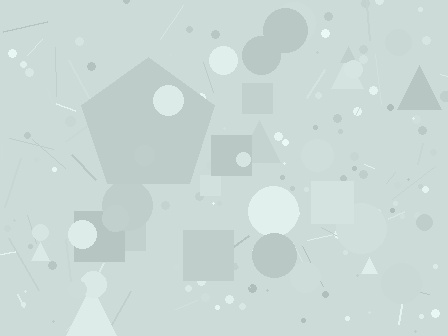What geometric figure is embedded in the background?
A pentagon is embedded in the background.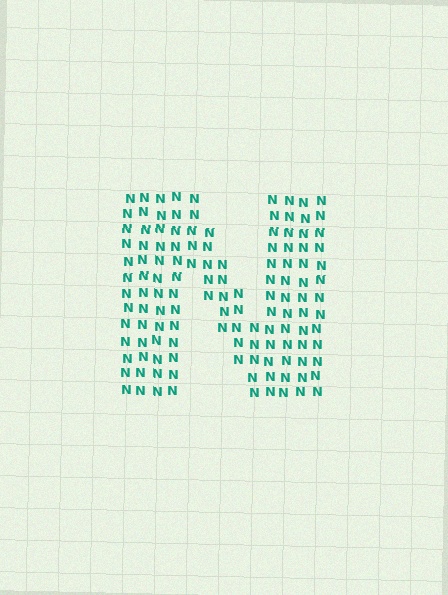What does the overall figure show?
The overall figure shows the letter N.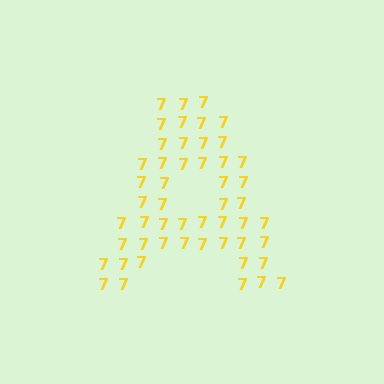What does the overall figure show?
The overall figure shows the letter A.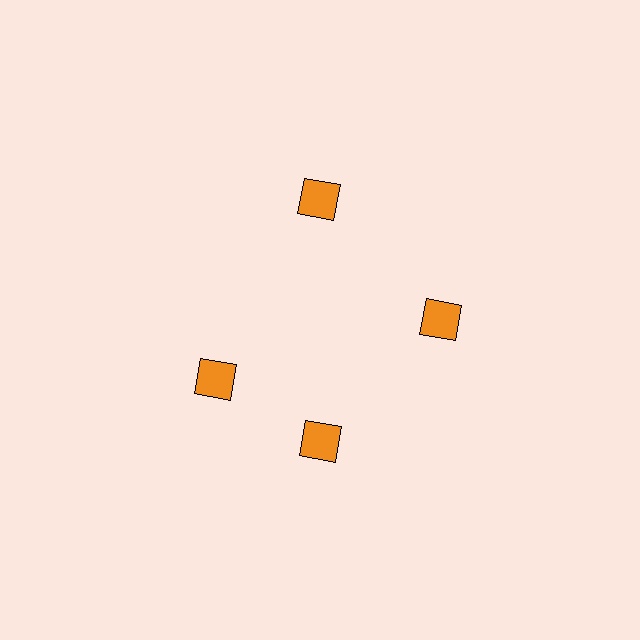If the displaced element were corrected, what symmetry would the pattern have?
It would have 4-fold rotational symmetry — the pattern would map onto itself every 90 degrees.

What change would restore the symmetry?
The symmetry would be restored by rotating it back into even spacing with its neighbors so that all 4 squares sit at equal angles and equal distance from the center.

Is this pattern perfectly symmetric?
No. The 4 orange squares are arranged in a ring, but one element near the 9 o'clock position is rotated out of alignment along the ring, breaking the 4-fold rotational symmetry.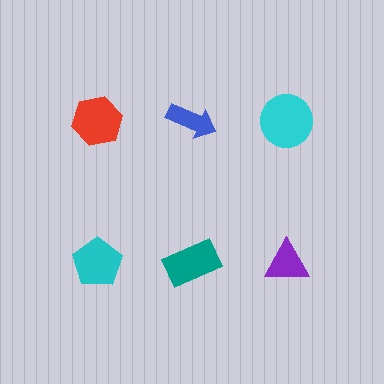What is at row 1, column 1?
A red hexagon.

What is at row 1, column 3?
A cyan circle.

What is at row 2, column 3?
A purple triangle.